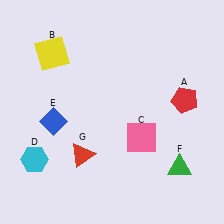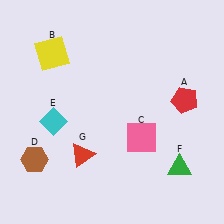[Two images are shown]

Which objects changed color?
D changed from cyan to brown. E changed from blue to cyan.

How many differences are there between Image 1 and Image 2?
There are 2 differences between the two images.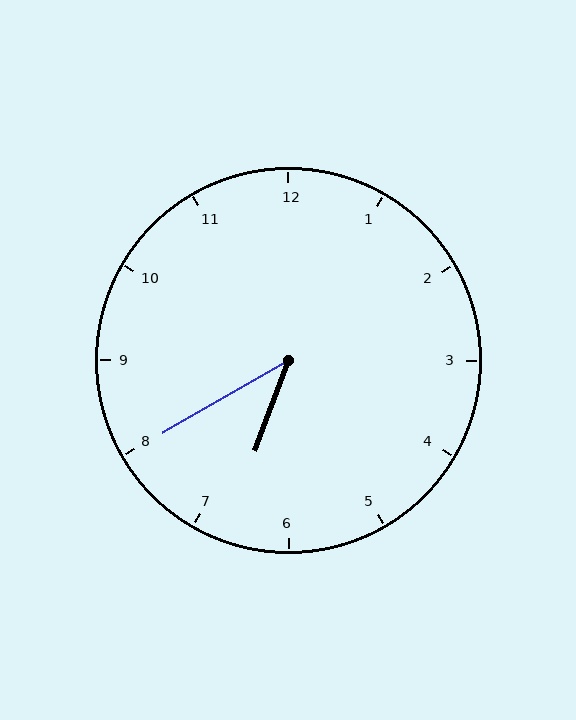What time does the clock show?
6:40.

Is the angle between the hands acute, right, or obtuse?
It is acute.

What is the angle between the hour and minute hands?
Approximately 40 degrees.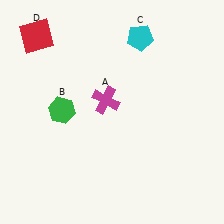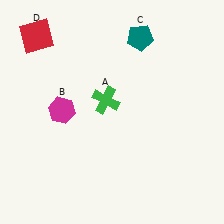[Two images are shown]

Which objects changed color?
A changed from magenta to green. B changed from green to magenta. C changed from cyan to teal.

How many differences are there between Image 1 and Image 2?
There are 3 differences between the two images.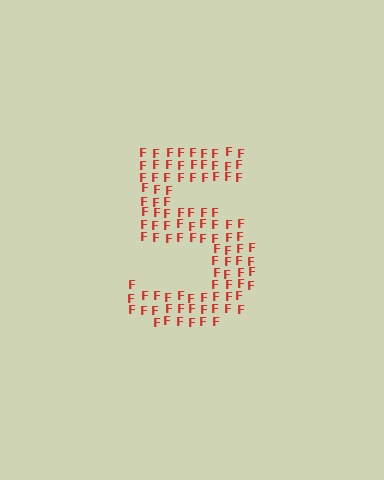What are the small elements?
The small elements are letter F's.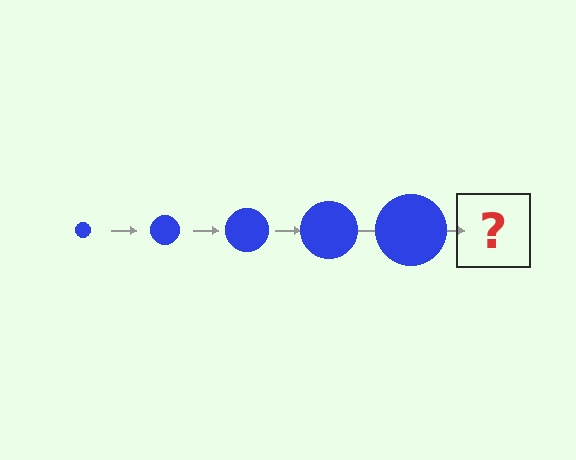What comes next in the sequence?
The next element should be a blue circle, larger than the previous one.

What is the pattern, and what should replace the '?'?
The pattern is that the circle gets progressively larger each step. The '?' should be a blue circle, larger than the previous one.